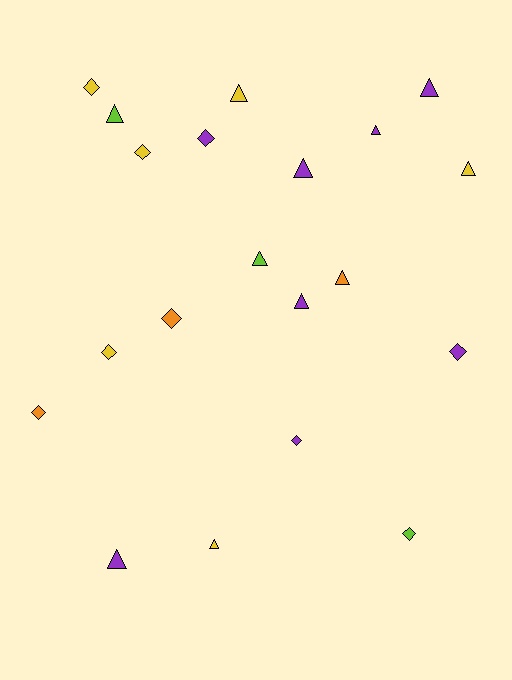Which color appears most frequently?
Purple, with 8 objects.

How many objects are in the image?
There are 20 objects.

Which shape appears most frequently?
Triangle, with 11 objects.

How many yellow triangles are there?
There are 3 yellow triangles.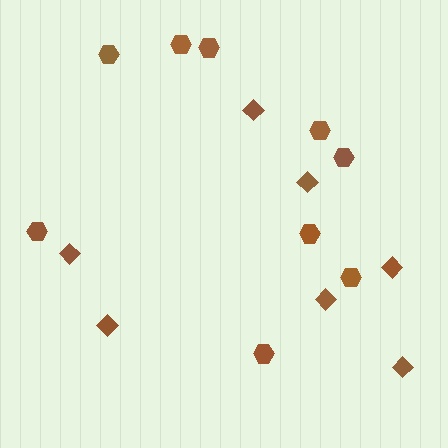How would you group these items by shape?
There are 2 groups: one group of hexagons (9) and one group of diamonds (7).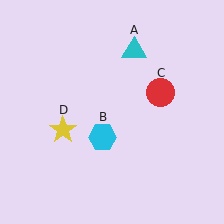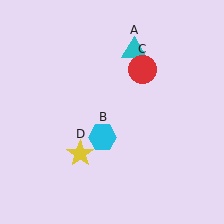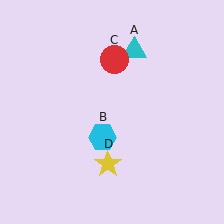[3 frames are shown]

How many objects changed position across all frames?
2 objects changed position: red circle (object C), yellow star (object D).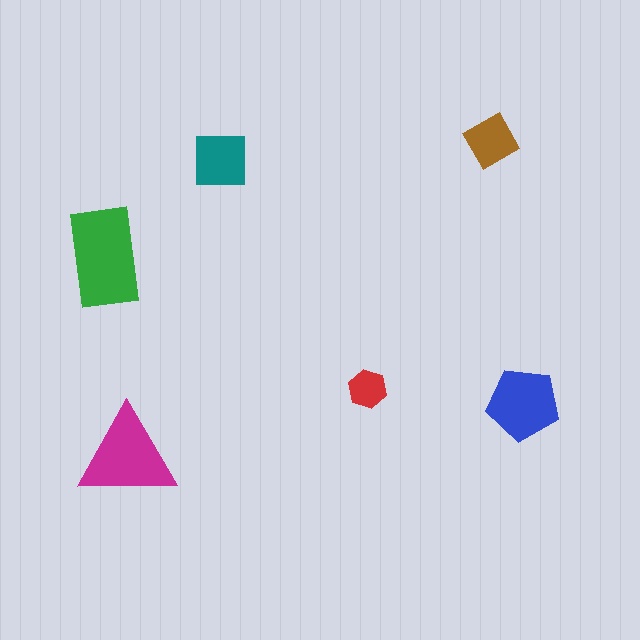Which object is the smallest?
The red hexagon.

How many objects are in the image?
There are 6 objects in the image.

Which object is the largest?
The green rectangle.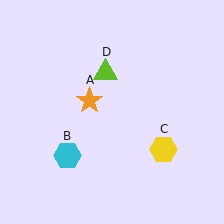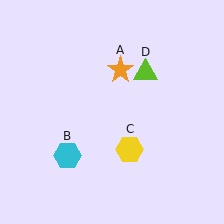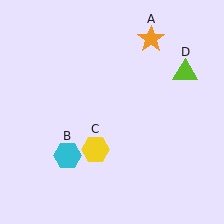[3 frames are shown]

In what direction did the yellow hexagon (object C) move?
The yellow hexagon (object C) moved left.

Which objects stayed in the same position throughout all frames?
Cyan hexagon (object B) remained stationary.